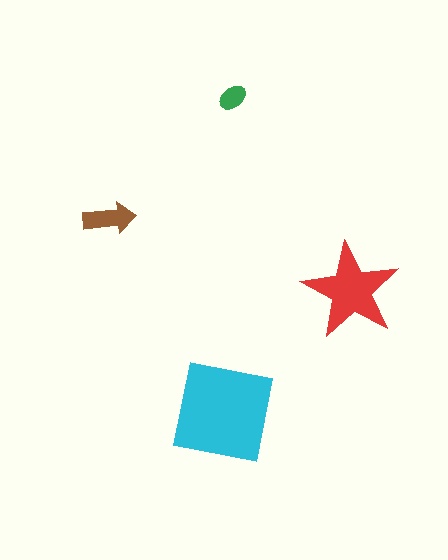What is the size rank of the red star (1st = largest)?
2nd.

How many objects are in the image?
There are 4 objects in the image.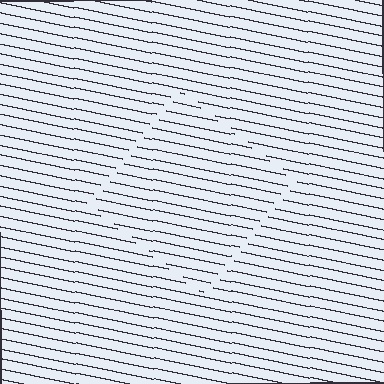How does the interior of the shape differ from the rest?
The interior of the shape contains the same grating, shifted by half a period — the contour is defined by the phase discontinuity where line-ends from the inner and outer gratings abut.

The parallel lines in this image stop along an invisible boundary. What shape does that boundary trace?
An illusory square. The interior of the shape contains the same grating, shifted by half a period — the contour is defined by the phase discontinuity where line-ends from the inner and outer gratings abut.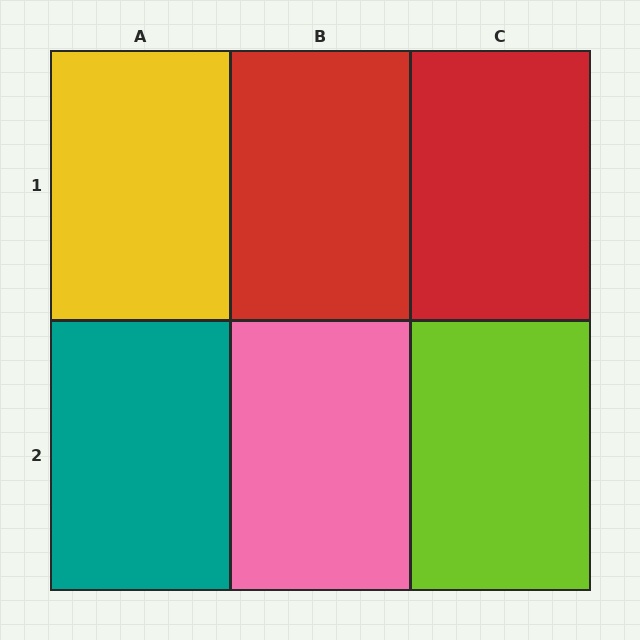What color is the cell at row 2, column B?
Pink.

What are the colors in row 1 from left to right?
Yellow, red, red.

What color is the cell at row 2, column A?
Teal.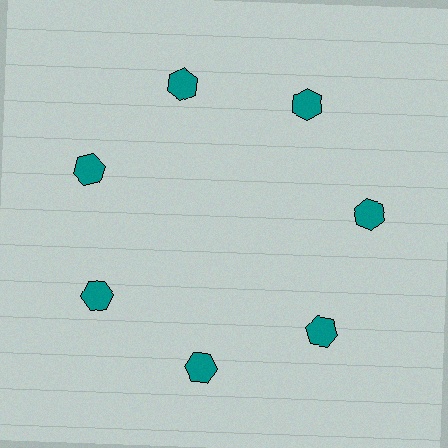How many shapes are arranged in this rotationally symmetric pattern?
There are 7 shapes, arranged in 7 groups of 1.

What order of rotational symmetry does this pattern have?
This pattern has 7-fold rotational symmetry.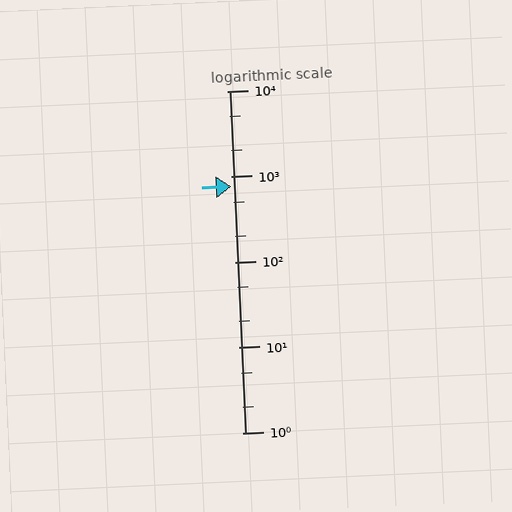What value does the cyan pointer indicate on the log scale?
The pointer indicates approximately 760.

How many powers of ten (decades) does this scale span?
The scale spans 4 decades, from 1 to 10000.